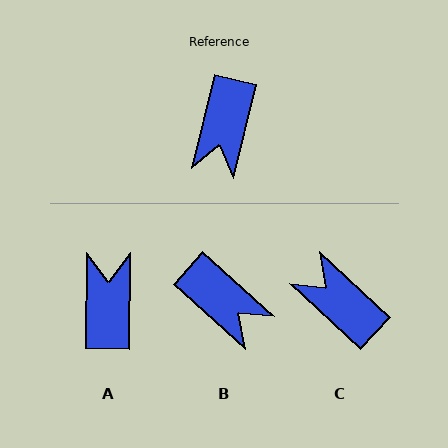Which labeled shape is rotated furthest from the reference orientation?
A, about 167 degrees away.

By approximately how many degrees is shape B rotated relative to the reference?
Approximately 61 degrees counter-clockwise.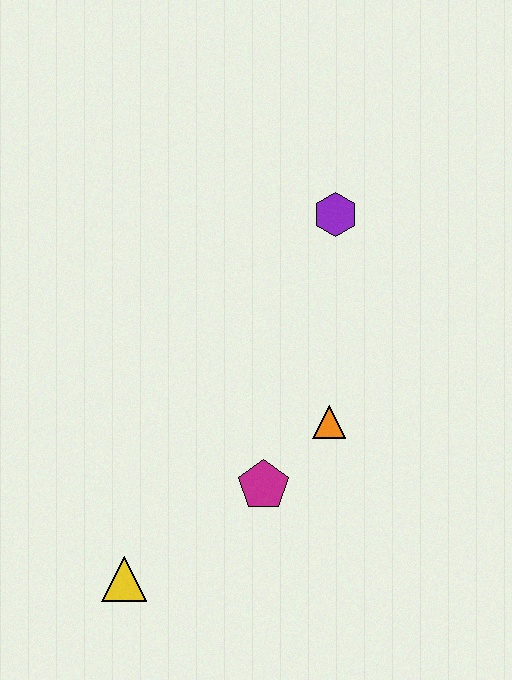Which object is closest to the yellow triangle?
The magenta pentagon is closest to the yellow triangle.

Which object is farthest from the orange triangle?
The yellow triangle is farthest from the orange triangle.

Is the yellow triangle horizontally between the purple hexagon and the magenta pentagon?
No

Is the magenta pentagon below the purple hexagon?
Yes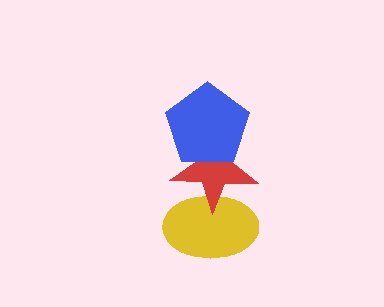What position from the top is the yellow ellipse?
The yellow ellipse is 3rd from the top.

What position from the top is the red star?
The red star is 2nd from the top.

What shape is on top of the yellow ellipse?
The red star is on top of the yellow ellipse.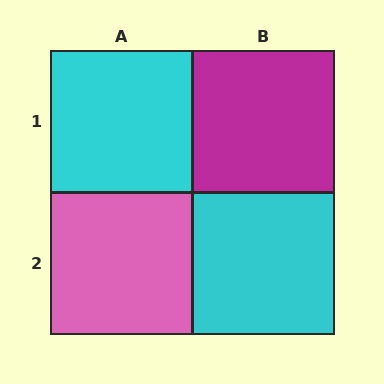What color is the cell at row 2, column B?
Cyan.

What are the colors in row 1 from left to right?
Cyan, magenta.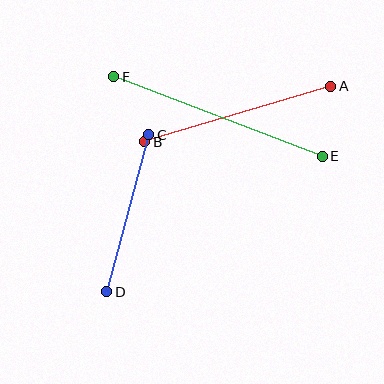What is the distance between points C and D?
The distance is approximately 163 pixels.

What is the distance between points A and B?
The distance is approximately 194 pixels.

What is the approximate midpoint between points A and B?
The midpoint is at approximately (238, 114) pixels.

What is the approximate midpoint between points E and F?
The midpoint is at approximately (218, 117) pixels.